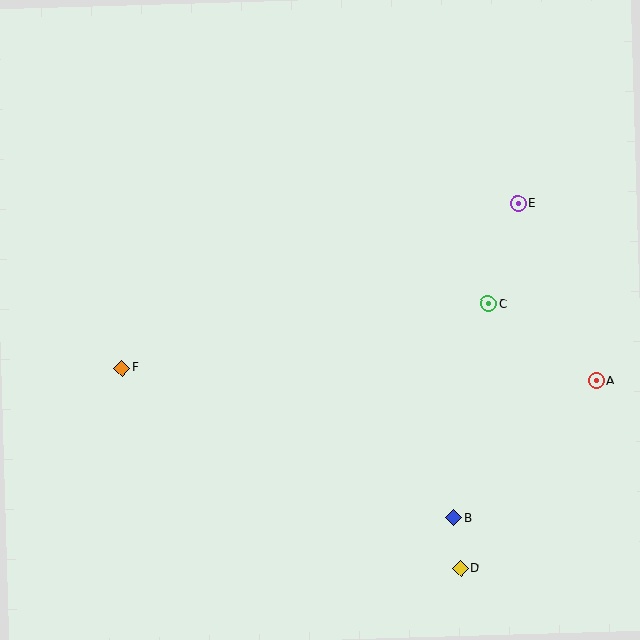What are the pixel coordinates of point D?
Point D is at (461, 568).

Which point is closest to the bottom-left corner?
Point F is closest to the bottom-left corner.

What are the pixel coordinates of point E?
Point E is at (518, 203).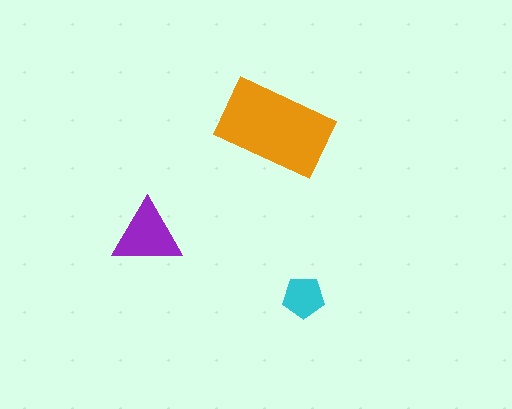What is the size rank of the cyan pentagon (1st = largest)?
3rd.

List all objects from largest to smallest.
The orange rectangle, the purple triangle, the cyan pentagon.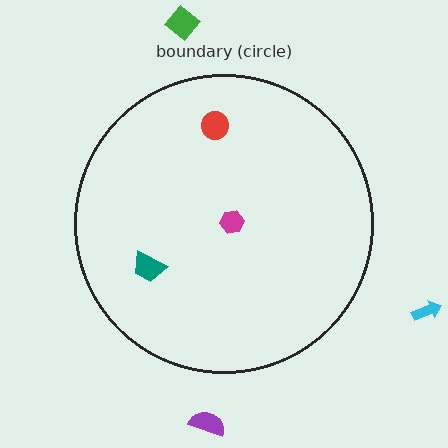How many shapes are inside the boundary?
3 inside, 3 outside.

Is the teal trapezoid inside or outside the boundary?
Inside.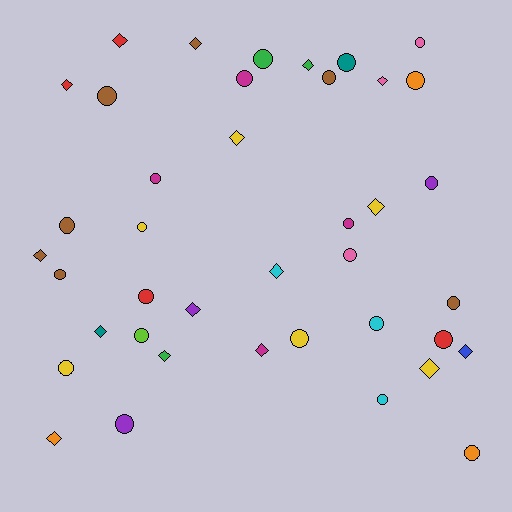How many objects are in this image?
There are 40 objects.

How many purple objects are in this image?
There are 3 purple objects.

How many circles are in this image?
There are 24 circles.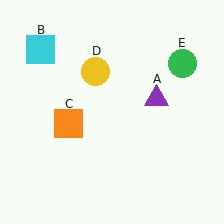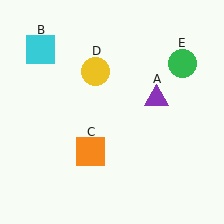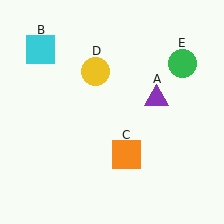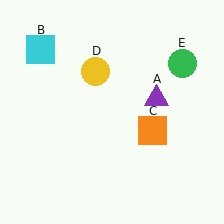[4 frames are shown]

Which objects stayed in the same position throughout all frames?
Purple triangle (object A) and cyan square (object B) and yellow circle (object D) and green circle (object E) remained stationary.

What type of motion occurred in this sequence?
The orange square (object C) rotated counterclockwise around the center of the scene.